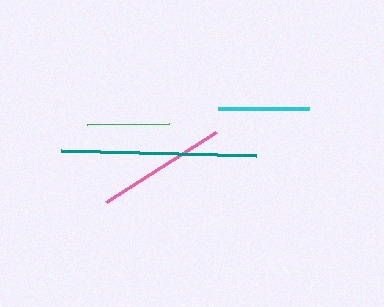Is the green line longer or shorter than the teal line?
The teal line is longer than the green line.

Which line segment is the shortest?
The green line is the shortest at approximately 82 pixels.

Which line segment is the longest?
The teal line is the longest at approximately 195 pixels.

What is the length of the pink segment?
The pink segment is approximately 130 pixels long.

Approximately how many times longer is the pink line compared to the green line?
The pink line is approximately 1.6 times the length of the green line.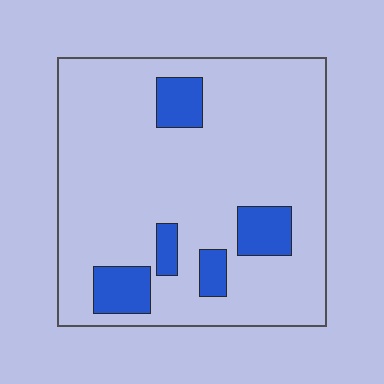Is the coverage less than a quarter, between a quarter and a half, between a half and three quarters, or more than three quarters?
Less than a quarter.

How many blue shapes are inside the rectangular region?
5.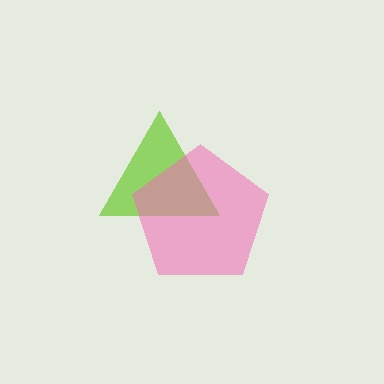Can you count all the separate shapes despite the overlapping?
Yes, there are 2 separate shapes.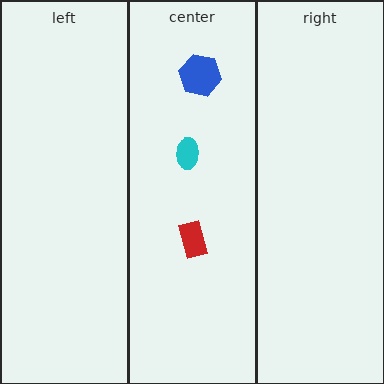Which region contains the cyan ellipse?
The center region.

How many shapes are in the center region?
3.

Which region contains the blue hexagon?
The center region.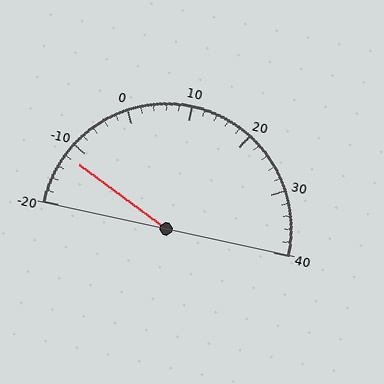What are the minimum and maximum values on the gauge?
The gauge ranges from -20 to 40.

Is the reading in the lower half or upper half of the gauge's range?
The reading is in the lower half of the range (-20 to 40).